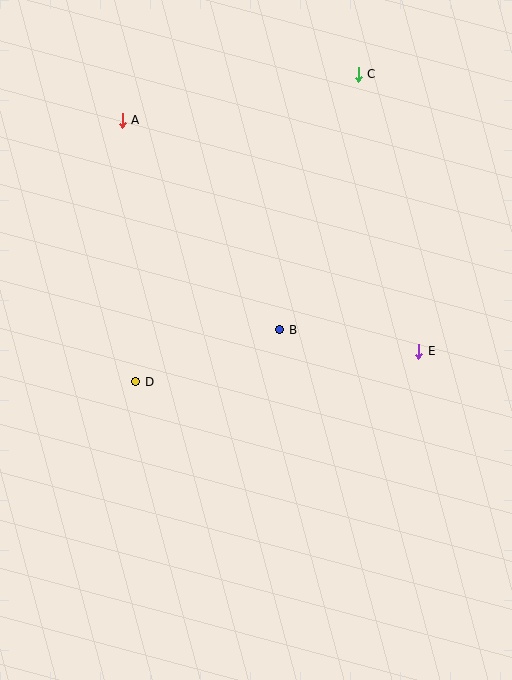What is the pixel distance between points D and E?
The distance between D and E is 285 pixels.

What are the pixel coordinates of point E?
Point E is at (419, 351).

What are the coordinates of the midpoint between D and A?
The midpoint between D and A is at (129, 251).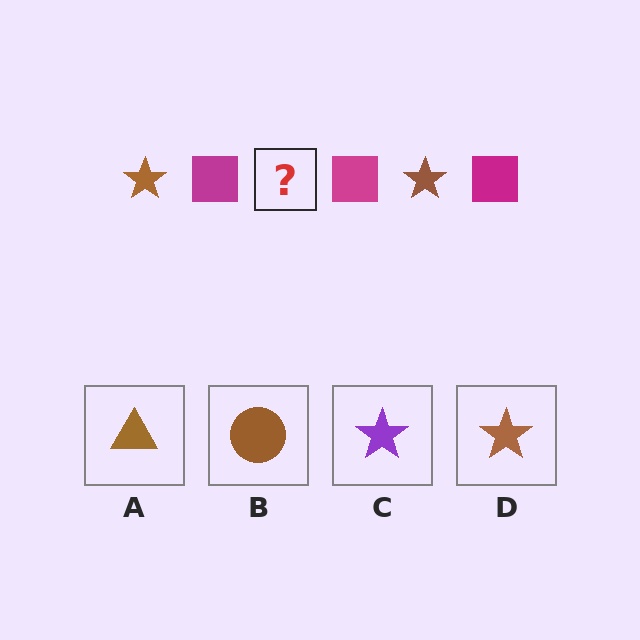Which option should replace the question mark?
Option D.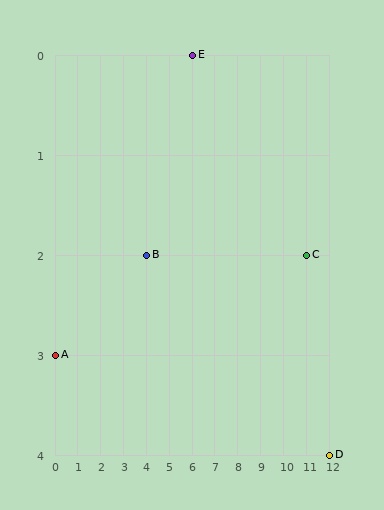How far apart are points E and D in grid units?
Points E and D are 6 columns and 4 rows apart (about 7.2 grid units diagonally).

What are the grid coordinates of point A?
Point A is at grid coordinates (0, 3).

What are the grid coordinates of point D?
Point D is at grid coordinates (12, 4).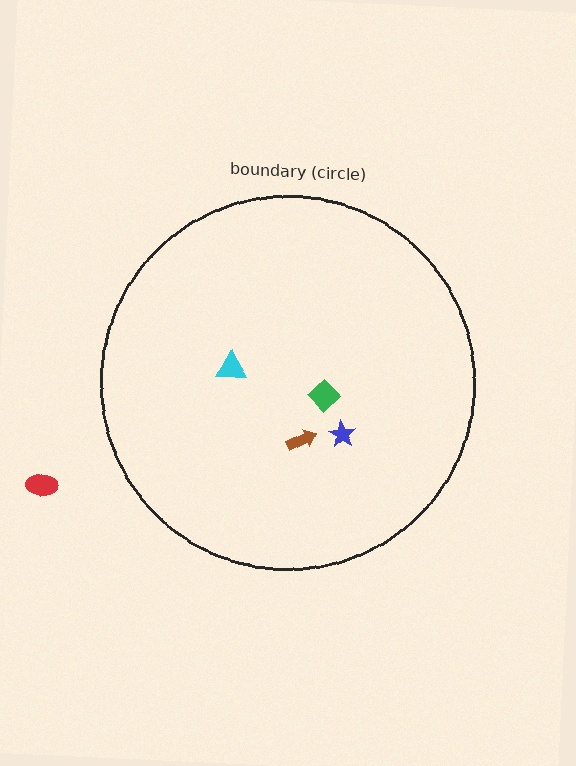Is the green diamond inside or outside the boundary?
Inside.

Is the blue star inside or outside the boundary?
Inside.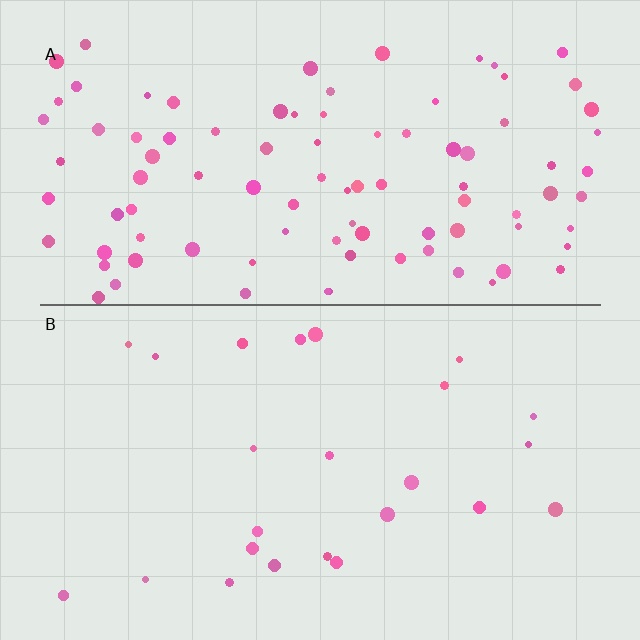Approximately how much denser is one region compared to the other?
Approximately 3.9× — region A over region B.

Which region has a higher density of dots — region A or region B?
A (the top).